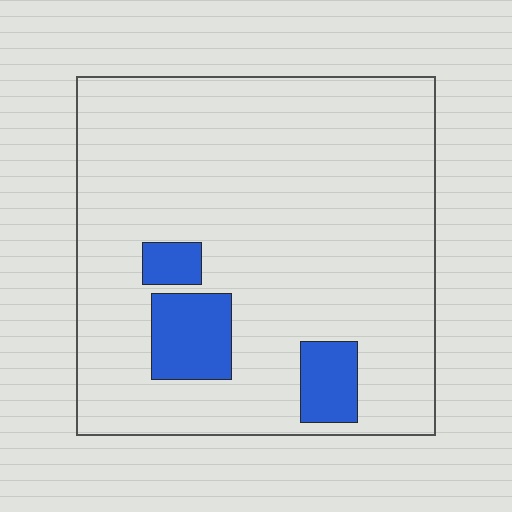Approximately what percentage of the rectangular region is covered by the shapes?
Approximately 10%.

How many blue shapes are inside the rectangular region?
3.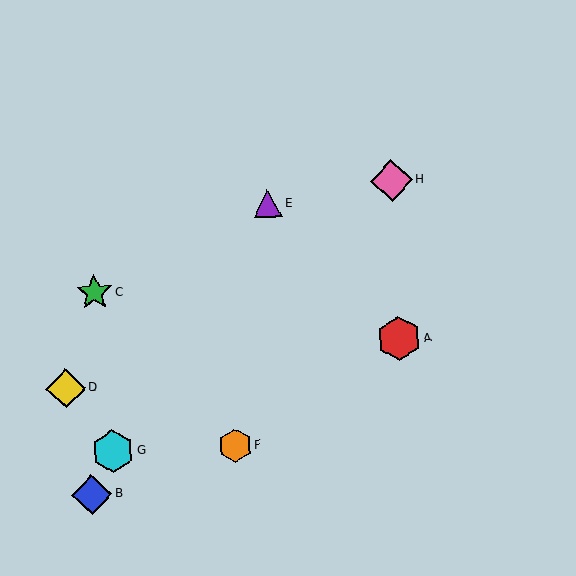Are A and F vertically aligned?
No, A is at x≈399 and F is at x≈235.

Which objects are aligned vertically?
Objects A, H are aligned vertically.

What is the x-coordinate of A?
Object A is at x≈399.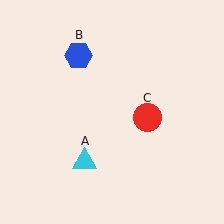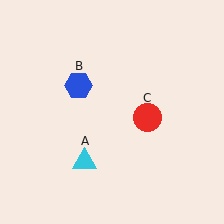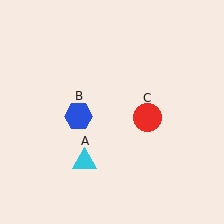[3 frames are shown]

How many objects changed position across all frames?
1 object changed position: blue hexagon (object B).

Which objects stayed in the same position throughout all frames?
Cyan triangle (object A) and red circle (object C) remained stationary.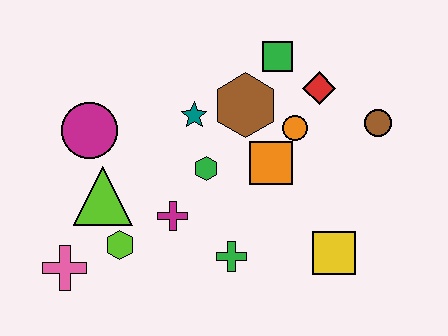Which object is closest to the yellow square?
The green cross is closest to the yellow square.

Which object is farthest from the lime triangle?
The brown circle is farthest from the lime triangle.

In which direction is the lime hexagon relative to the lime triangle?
The lime hexagon is below the lime triangle.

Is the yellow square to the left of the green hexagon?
No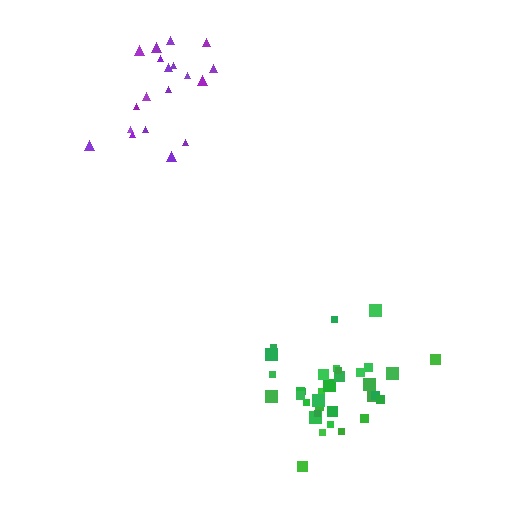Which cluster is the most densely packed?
Green.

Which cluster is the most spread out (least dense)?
Purple.